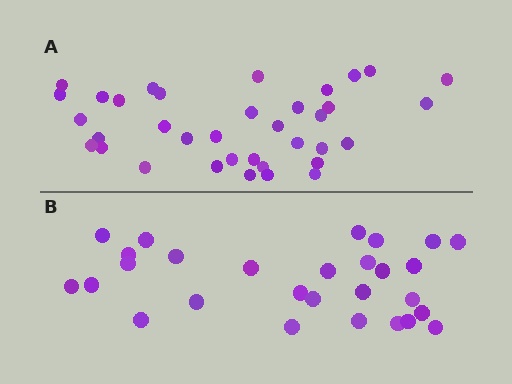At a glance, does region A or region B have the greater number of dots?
Region A (the top region) has more dots.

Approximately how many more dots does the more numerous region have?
Region A has roughly 8 or so more dots than region B.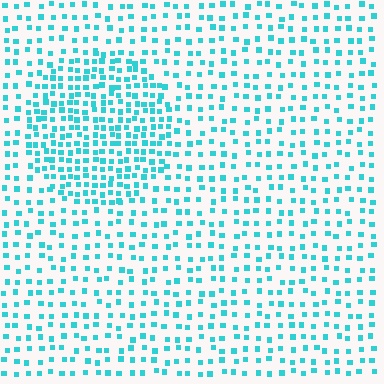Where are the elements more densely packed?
The elements are more densely packed inside the circle boundary.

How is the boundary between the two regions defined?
The boundary is defined by a change in element density (approximately 1.9x ratio). All elements are the same color, size, and shape.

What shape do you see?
I see a circle.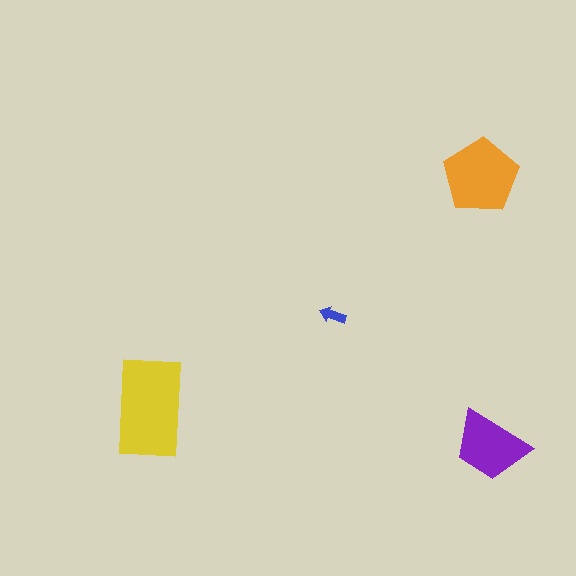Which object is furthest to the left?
The yellow rectangle is leftmost.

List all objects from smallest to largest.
The blue arrow, the purple trapezoid, the orange pentagon, the yellow rectangle.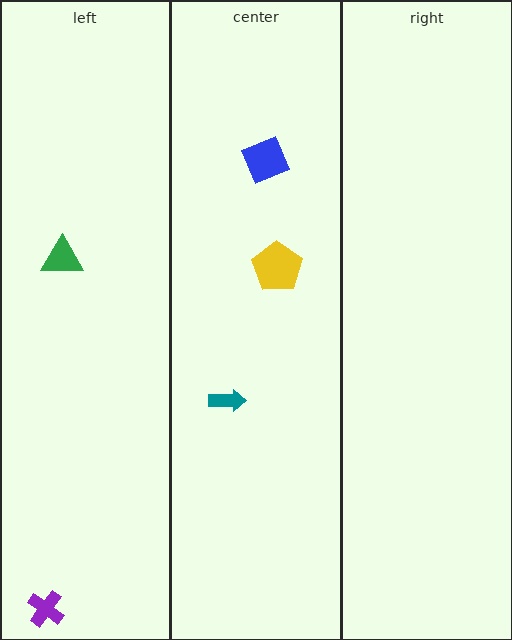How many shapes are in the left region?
2.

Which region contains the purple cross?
The left region.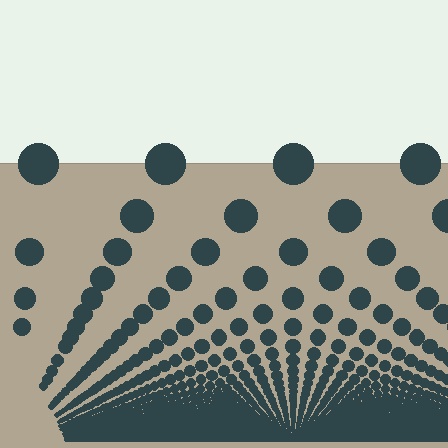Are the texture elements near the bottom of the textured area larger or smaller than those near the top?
Smaller. The gradient is inverted — elements near the bottom are smaller and denser.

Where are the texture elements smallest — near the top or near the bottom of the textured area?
Near the bottom.